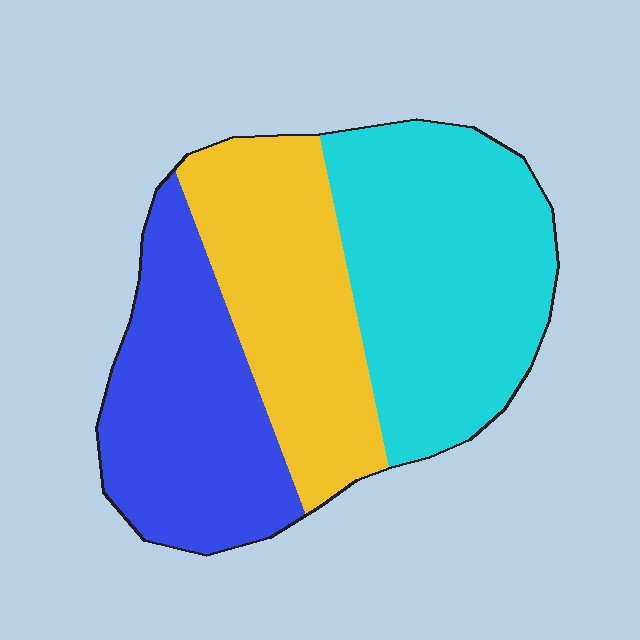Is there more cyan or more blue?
Cyan.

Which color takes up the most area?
Cyan, at roughly 40%.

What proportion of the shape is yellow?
Yellow takes up about one third (1/3) of the shape.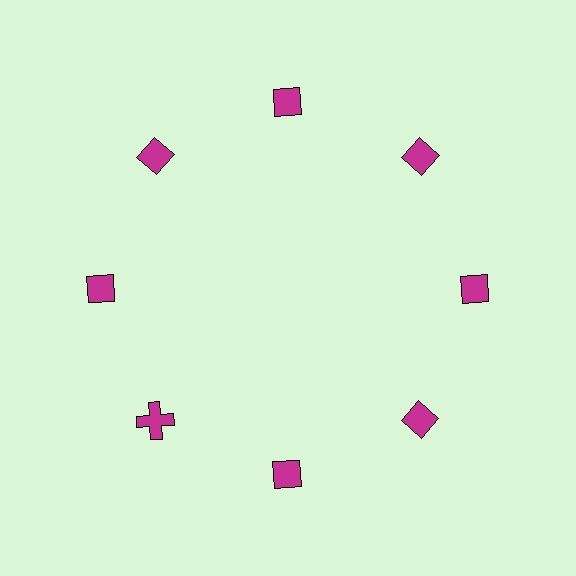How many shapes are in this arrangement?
There are 8 shapes arranged in a ring pattern.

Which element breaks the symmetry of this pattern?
The magenta cross at roughly the 8 o'clock position breaks the symmetry. All other shapes are magenta diamonds.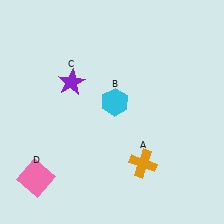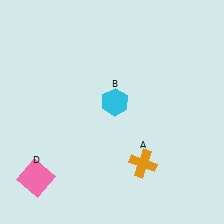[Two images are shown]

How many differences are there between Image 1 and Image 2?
There is 1 difference between the two images.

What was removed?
The purple star (C) was removed in Image 2.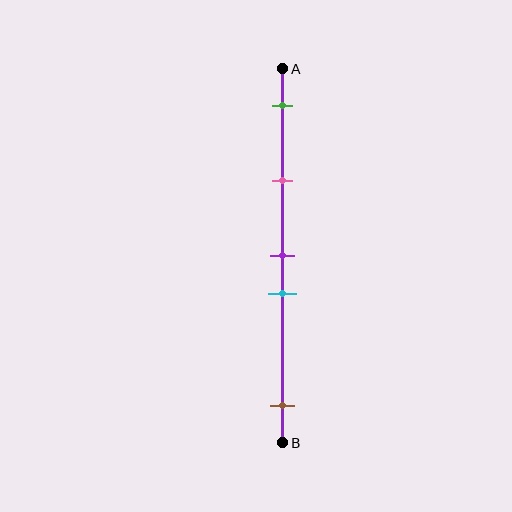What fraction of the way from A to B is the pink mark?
The pink mark is approximately 30% (0.3) of the way from A to B.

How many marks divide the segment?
There are 5 marks dividing the segment.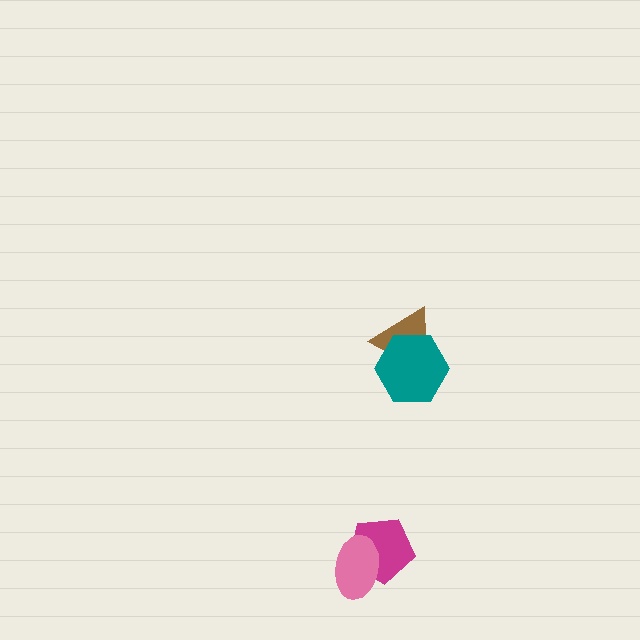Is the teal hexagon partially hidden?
No, no other shape covers it.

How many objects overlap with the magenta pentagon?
1 object overlaps with the magenta pentagon.